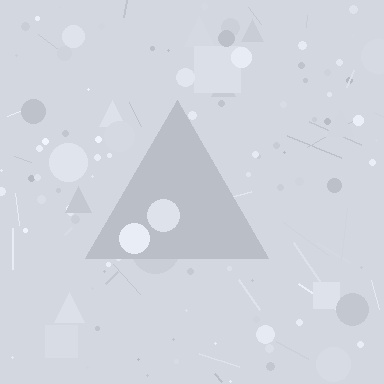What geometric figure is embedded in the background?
A triangle is embedded in the background.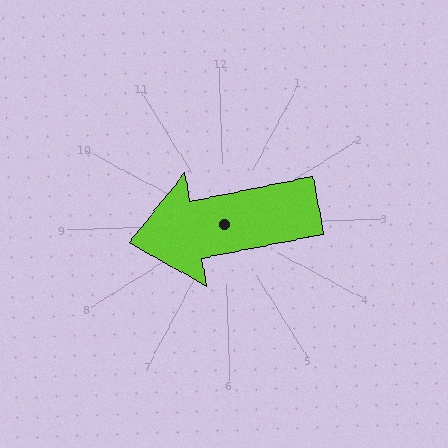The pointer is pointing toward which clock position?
Roughly 9 o'clock.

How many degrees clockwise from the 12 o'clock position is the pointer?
Approximately 261 degrees.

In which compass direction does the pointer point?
West.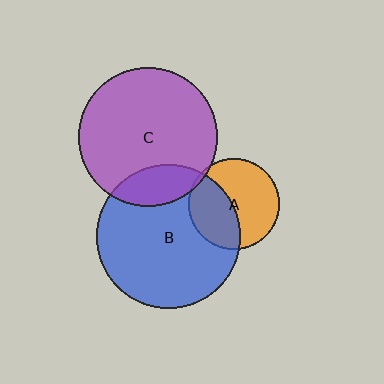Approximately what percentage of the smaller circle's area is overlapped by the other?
Approximately 5%.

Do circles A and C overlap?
Yes.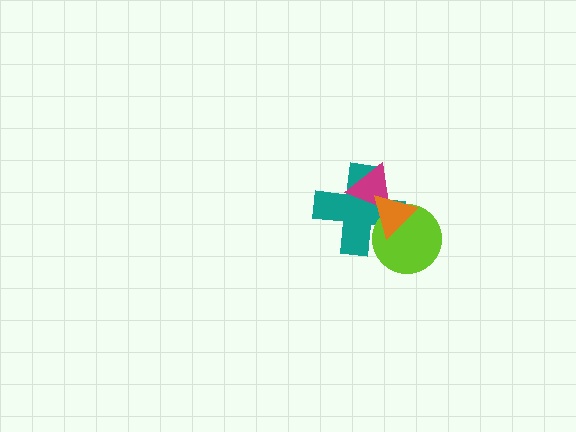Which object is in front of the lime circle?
The orange triangle is in front of the lime circle.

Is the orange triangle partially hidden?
No, no other shape covers it.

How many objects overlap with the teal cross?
3 objects overlap with the teal cross.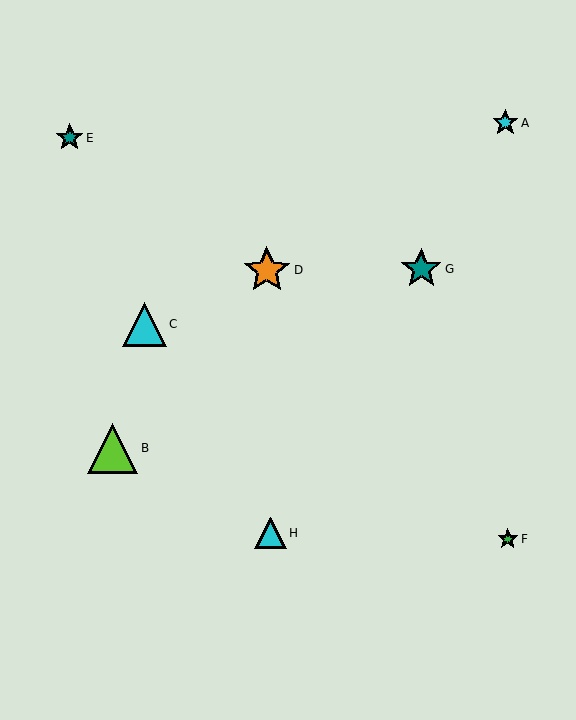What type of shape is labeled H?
Shape H is a cyan triangle.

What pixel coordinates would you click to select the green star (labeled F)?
Click at (508, 539) to select the green star F.